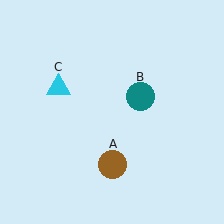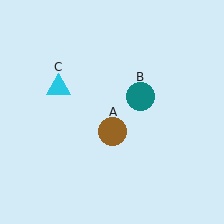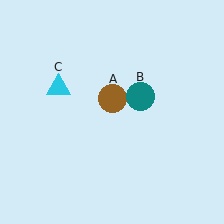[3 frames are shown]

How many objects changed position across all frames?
1 object changed position: brown circle (object A).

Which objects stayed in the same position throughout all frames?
Teal circle (object B) and cyan triangle (object C) remained stationary.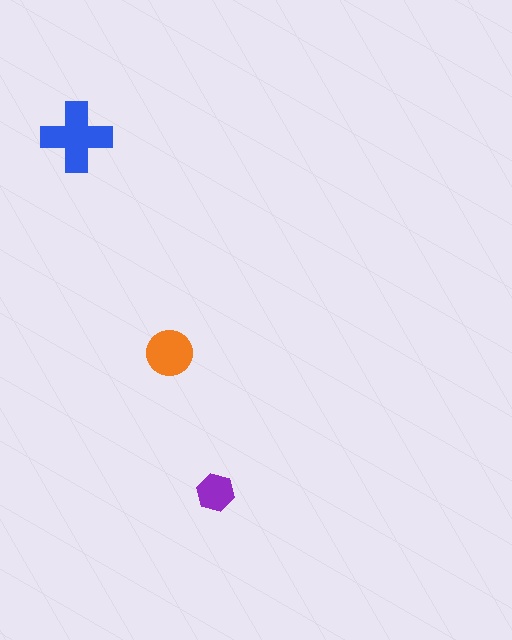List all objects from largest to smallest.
The blue cross, the orange circle, the purple hexagon.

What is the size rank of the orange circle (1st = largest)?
2nd.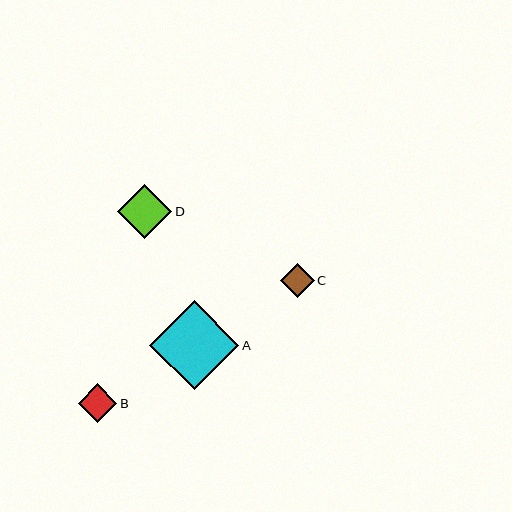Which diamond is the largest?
Diamond A is the largest with a size of approximately 90 pixels.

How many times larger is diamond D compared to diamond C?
Diamond D is approximately 1.6 times the size of diamond C.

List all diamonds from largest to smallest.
From largest to smallest: A, D, B, C.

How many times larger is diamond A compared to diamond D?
Diamond A is approximately 1.6 times the size of diamond D.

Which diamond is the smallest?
Diamond C is the smallest with a size of approximately 34 pixels.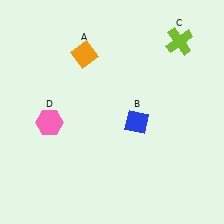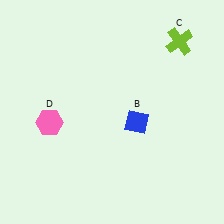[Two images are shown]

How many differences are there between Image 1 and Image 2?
There is 1 difference between the two images.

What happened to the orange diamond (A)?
The orange diamond (A) was removed in Image 2. It was in the top-left area of Image 1.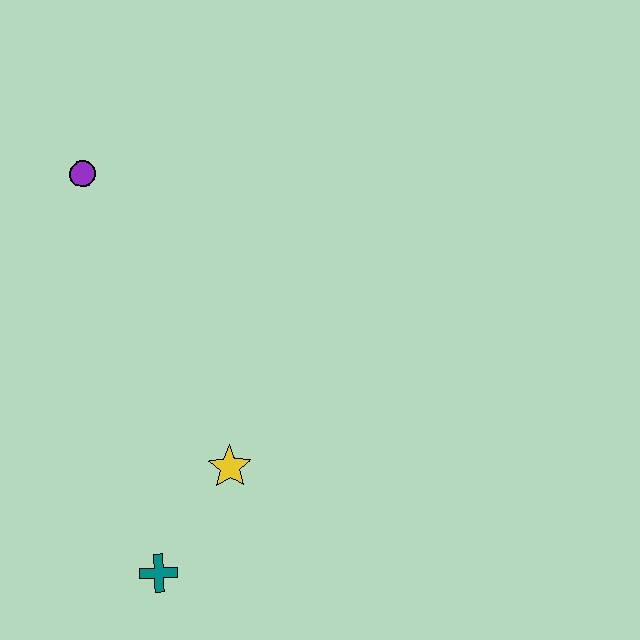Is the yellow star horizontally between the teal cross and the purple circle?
No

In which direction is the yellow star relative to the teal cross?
The yellow star is above the teal cross.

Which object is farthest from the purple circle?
The teal cross is farthest from the purple circle.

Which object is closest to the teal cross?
The yellow star is closest to the teal cross.